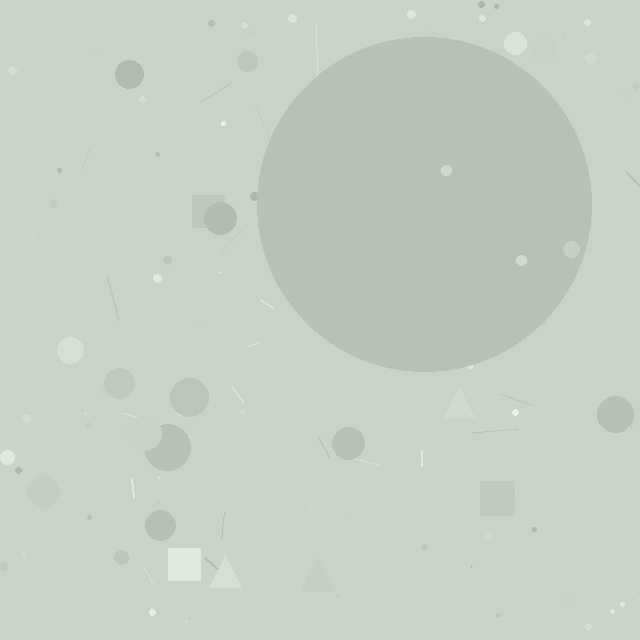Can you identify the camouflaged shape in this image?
The camouflaged shape is a circle.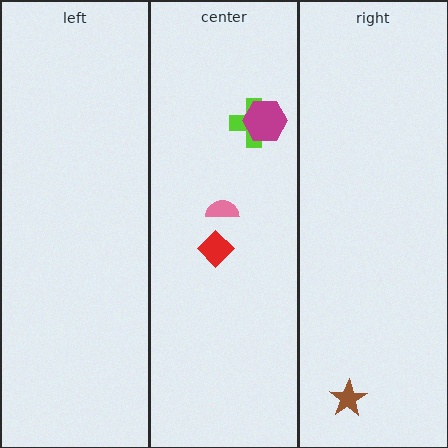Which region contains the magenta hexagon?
The center region.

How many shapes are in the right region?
1.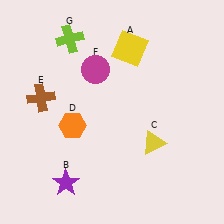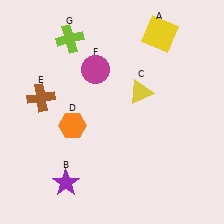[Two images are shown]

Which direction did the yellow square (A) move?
The yellow square (A) moved right.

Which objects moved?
The objects that moved are: the yellow square (A), the yellow triangle (C).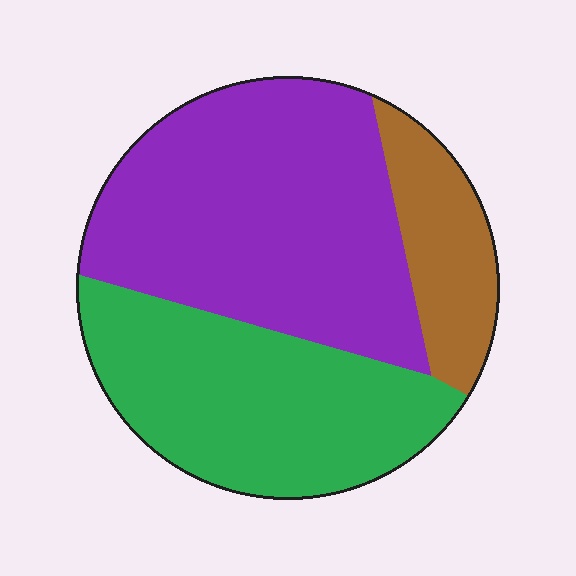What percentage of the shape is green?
Green takes up between a third and a half of the shape.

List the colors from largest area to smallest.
From largest to smallest: purple, green, brown.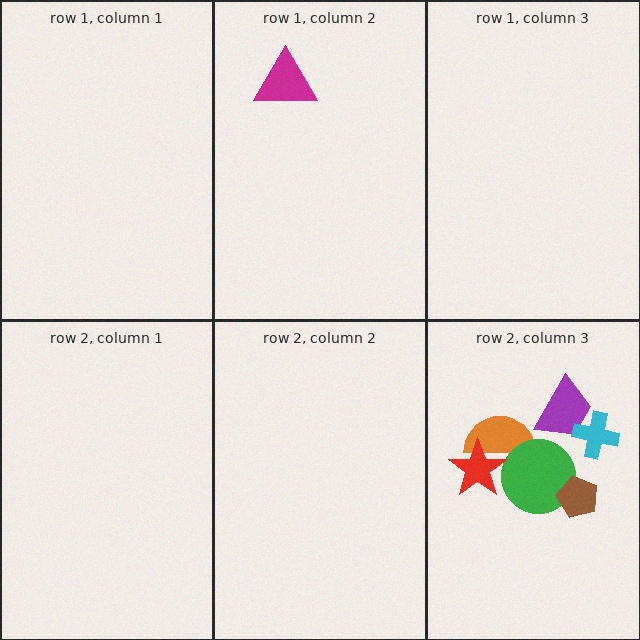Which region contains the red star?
The row 2, column 3 region.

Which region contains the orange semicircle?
The row 2, column 3 region.